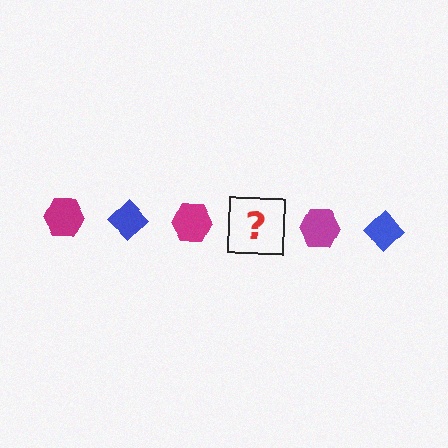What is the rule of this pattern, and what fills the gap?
The rule is that the pattern alternates between magenta hexagon and blue diamond. The gap should be filled with a blue diamond.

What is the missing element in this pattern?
The missing element is a blue diamond.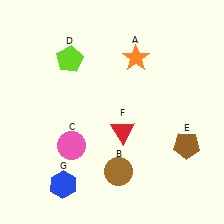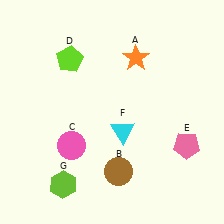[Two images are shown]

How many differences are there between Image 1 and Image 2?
There are 3 differences between the two images.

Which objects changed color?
E changed from brown to pink. F changed from red to cyan. G changed from blue to lime.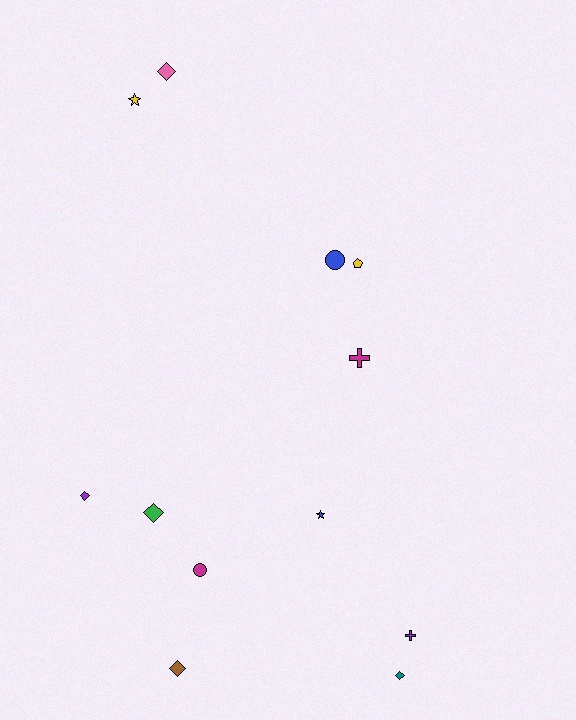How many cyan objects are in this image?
There are no cyan objects.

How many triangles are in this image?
There are no triangles.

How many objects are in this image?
There are 12 objects.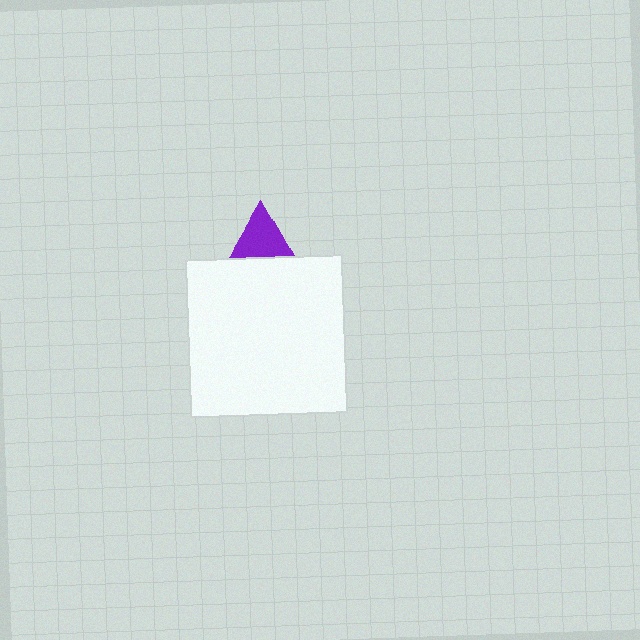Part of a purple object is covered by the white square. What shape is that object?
It is a triangle.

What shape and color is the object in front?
The object in front is a white square.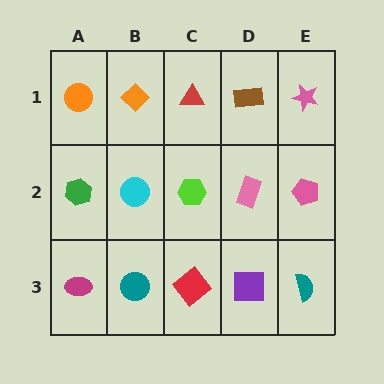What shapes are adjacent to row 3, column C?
A lime hexagon (row 2, column C), a teal circle (row 3, column B), a purple square (row 3, column D).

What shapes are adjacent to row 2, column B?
An orange diamond (row 1, column B), a teal circle (row 3, column B), a green hexagon (row 2, column A), a lime hexagon (row 2, column C).